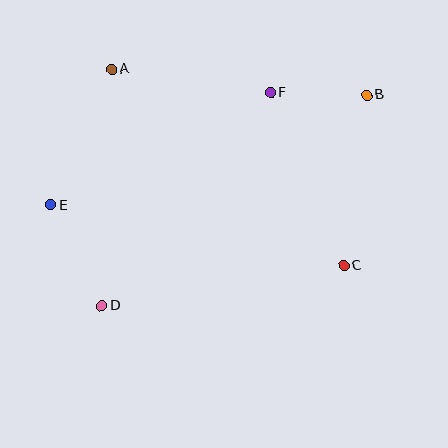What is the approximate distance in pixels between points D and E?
The distance between D and E is approximately 113 pixels.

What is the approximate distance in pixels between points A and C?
The distance between A and C is approximately 304 pixels.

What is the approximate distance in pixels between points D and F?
The distance between D and F is approximately 272 pixels.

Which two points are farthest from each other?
Points B and D are farthest from each other.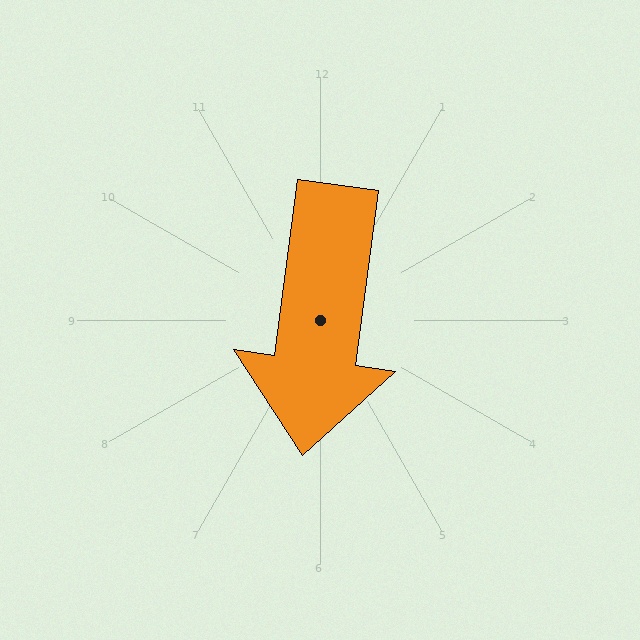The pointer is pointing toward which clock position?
Roughly 6 o'clock.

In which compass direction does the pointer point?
South.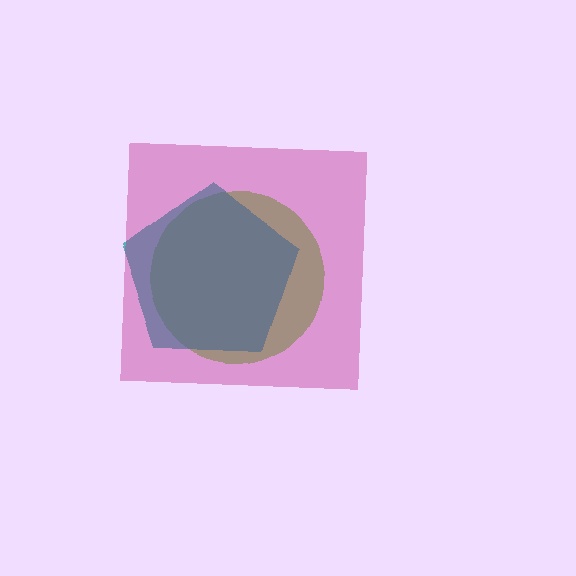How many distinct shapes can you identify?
There are 3 distinct shapes: a lime circle, a teal pentagon, a magenta square.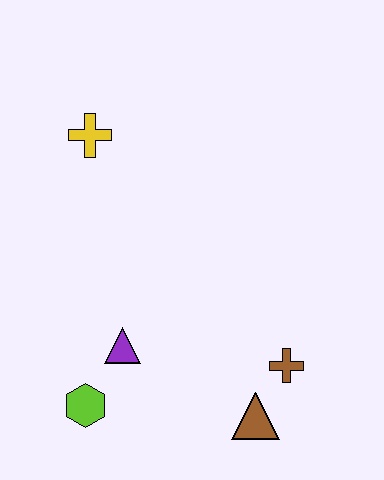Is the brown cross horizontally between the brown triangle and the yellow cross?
No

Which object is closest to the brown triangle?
The brown cross is closest to the brown triangle.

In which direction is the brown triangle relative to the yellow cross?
The brown triangle is below the yellow cross.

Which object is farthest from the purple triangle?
The yellow cross is farthest from the purple triangle.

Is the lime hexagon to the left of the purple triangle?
Yes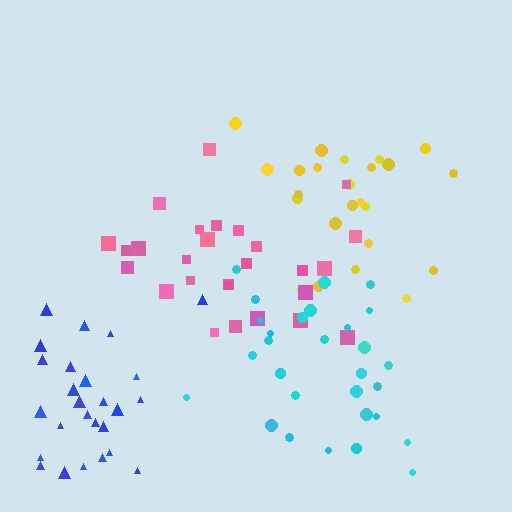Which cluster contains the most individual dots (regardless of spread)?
Cyan (30).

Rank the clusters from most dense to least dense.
pink, yellow, blue, cyan.